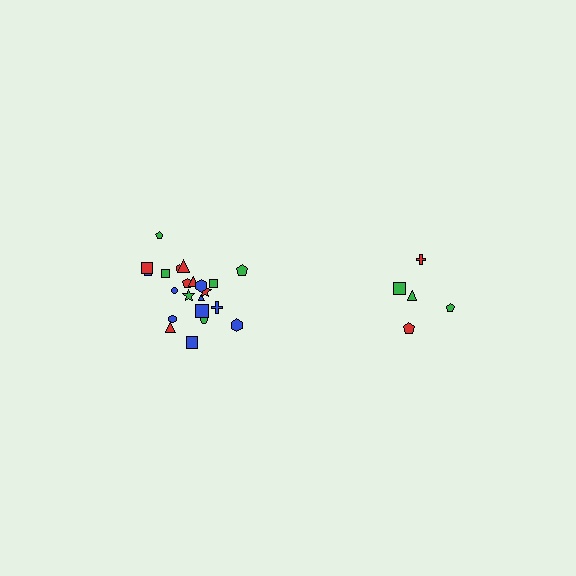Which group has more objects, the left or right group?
The left group.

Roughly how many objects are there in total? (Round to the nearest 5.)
Roughly 25 objects in total.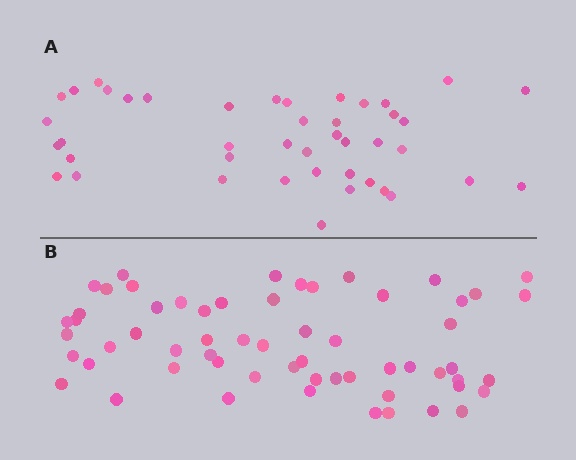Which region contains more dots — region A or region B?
Region B (the bottom region) has more dots.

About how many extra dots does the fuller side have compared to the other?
Region B has approximately 15 more dots than region A.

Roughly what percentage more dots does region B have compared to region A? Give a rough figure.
About 40% more.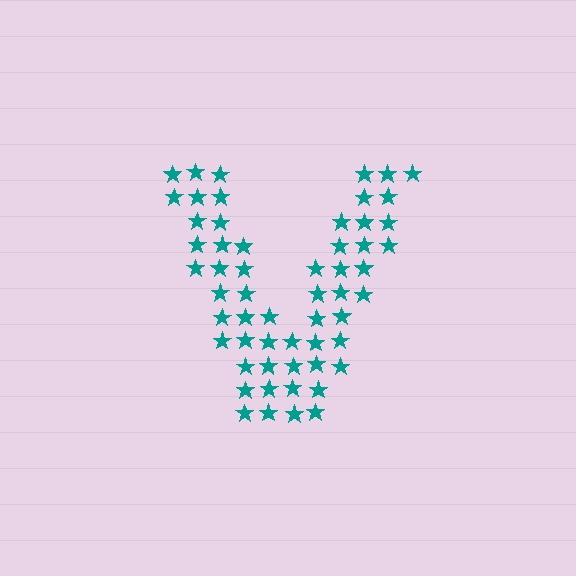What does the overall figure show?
The overall figure shows the letter V.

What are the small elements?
The small elements are stars.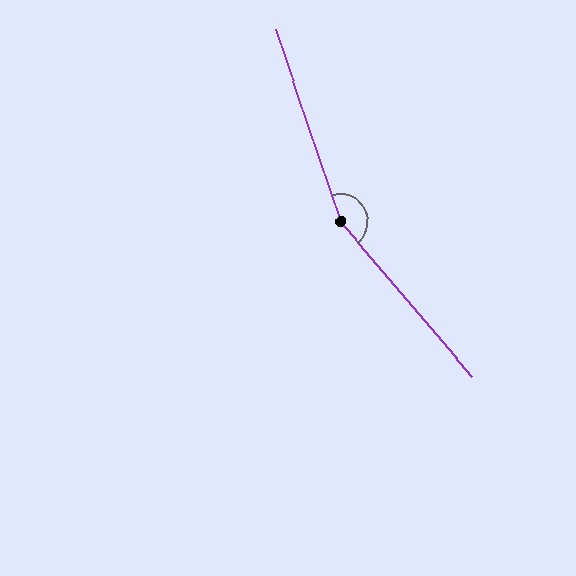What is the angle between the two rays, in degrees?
Approximately 158 degrees.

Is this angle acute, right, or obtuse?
It is obtuse.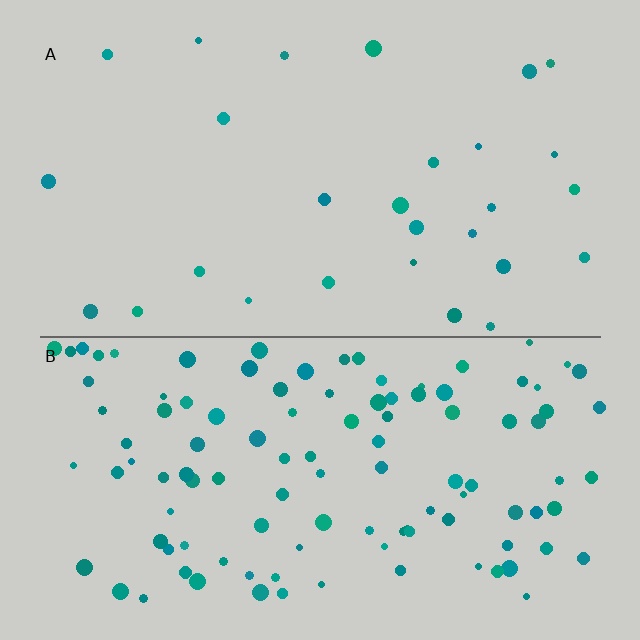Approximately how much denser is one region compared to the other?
Approximately 4.0× — region B over region A.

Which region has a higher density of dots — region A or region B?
B (the bottom).